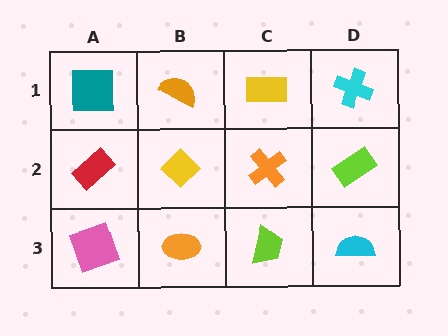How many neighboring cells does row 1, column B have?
3.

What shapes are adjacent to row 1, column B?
A yellow diamond (row 2, column B), a teal square (row 1, column A), a yellow rectangle (row 1, column C).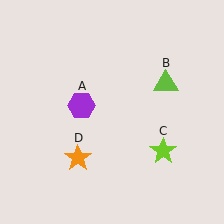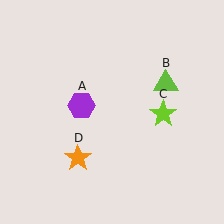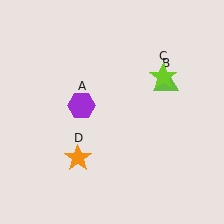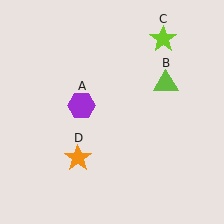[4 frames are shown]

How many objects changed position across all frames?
1 object changed position: lime star (object C).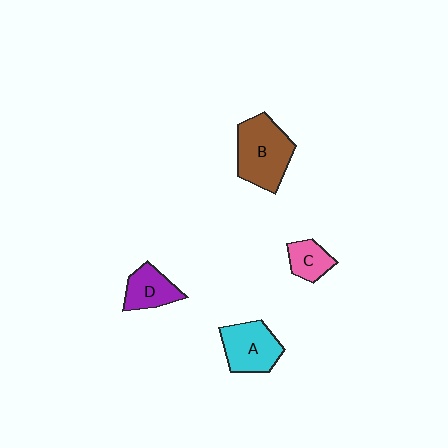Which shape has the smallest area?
Shape C (pink).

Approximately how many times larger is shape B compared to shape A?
Approximately 1.3 times.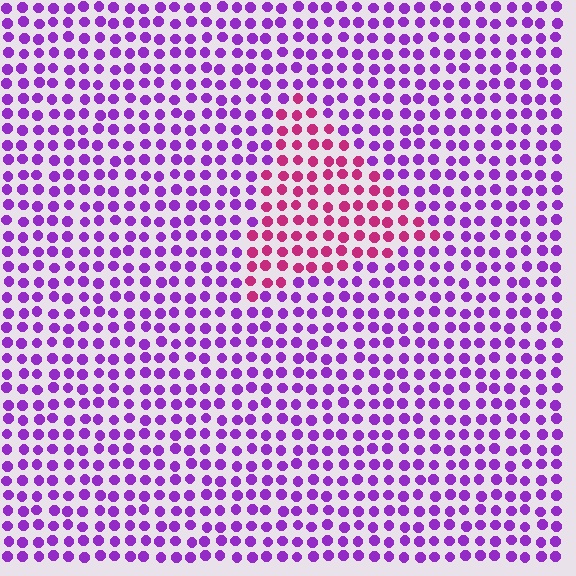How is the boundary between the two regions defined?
The boundary is defined purely by a slight shift in hue (about 47 degrees). Spacing, size, and orientation are identical on both sides.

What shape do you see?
I see a triangle.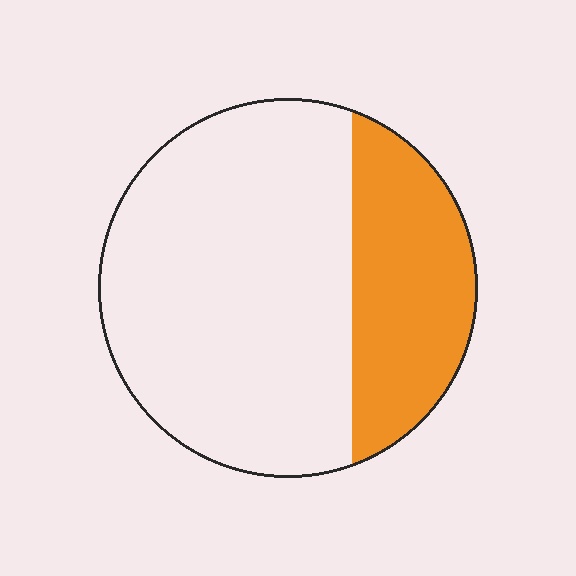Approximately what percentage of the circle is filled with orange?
Approximately 30%.